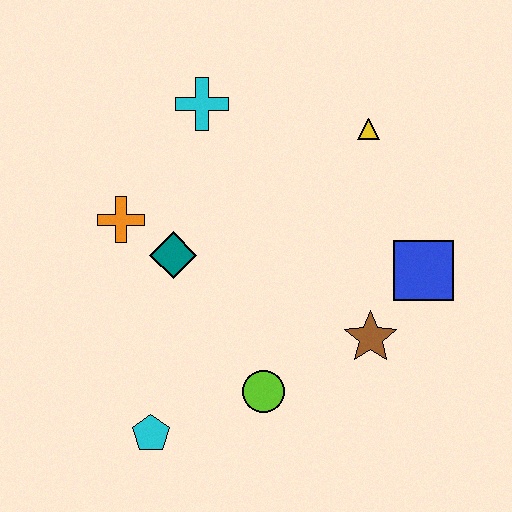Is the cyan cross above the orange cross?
Yes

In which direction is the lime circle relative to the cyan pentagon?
The lime circle is to the right of the cyan pentagon.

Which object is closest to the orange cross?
The teal diamond is closest to the orange cross.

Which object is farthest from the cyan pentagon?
The yellow triangle is farthest from the cyan pentagon.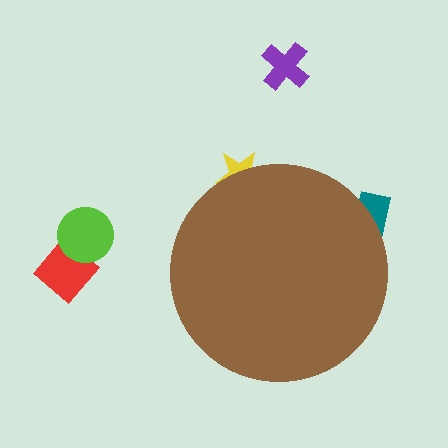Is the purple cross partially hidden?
No, the purple cross is fully visible.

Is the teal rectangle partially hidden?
Yes, the teal rectangle is partially hidden behind the brown circle.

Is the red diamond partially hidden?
No, the red diamond is fully visible.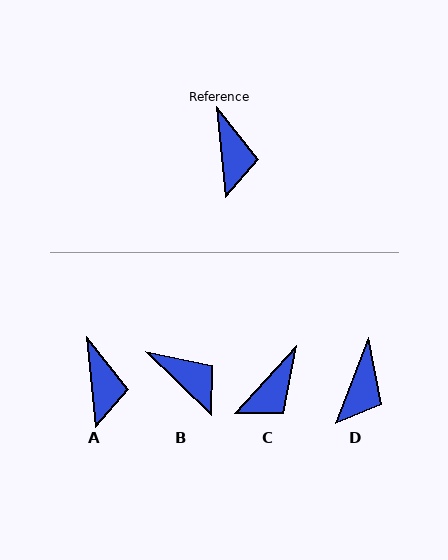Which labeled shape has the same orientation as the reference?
A.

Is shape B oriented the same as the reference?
No, it is off by about 40 degrees.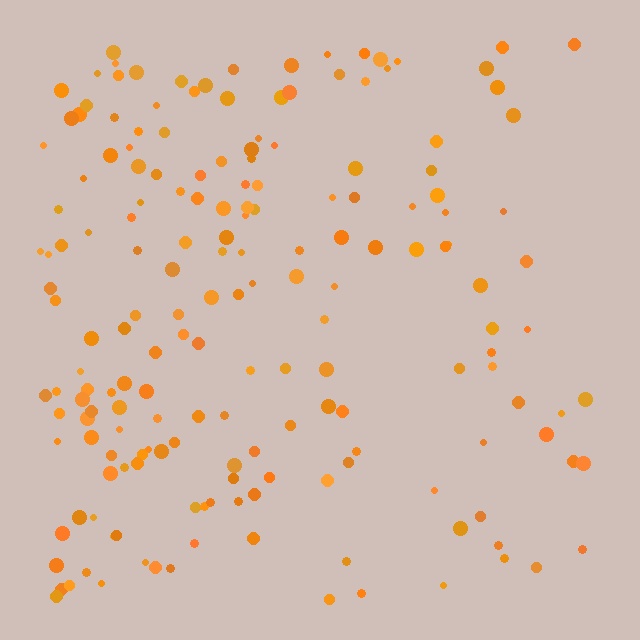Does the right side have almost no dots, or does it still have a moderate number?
Still a moderate number, just noticeably fewer than the left.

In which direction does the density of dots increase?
From right to left, with the left side densest.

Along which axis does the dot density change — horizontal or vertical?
Horizontal.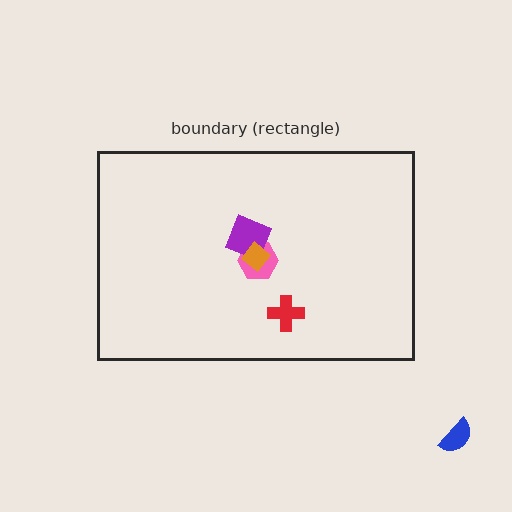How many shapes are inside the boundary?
4 inside, 1 outside.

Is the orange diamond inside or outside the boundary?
Inside.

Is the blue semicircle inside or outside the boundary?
Outside.